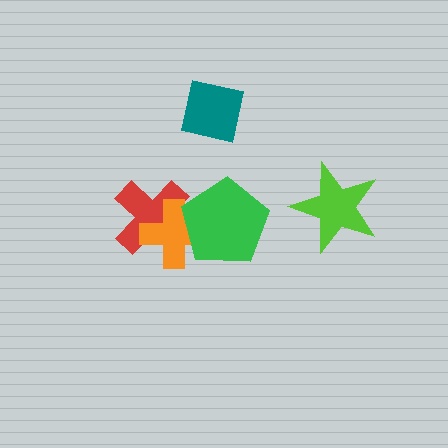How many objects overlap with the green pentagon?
2 objects overlap with the green pentagon.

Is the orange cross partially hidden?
Yes, it is partially covered by another shape.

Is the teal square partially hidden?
No, no other shape covers it.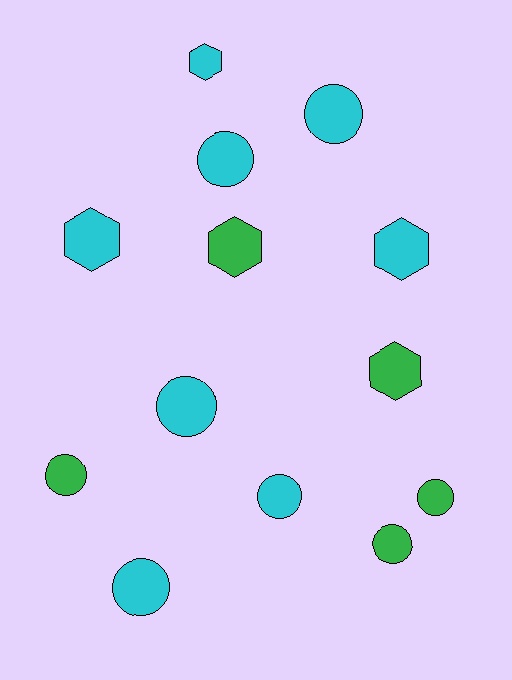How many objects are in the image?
There are 13 objects.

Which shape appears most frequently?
Circle, with 8 objects.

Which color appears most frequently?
Cyan, with 8 objects.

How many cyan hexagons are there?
There are 3 cyan hexagons.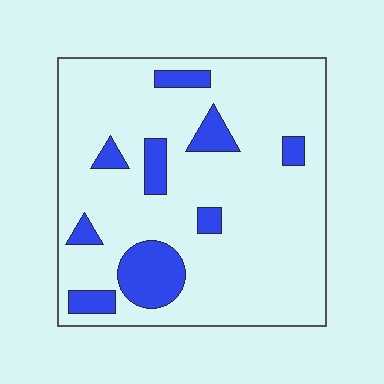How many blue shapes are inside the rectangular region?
9.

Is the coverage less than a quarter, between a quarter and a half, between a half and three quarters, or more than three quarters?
Less than a quarter.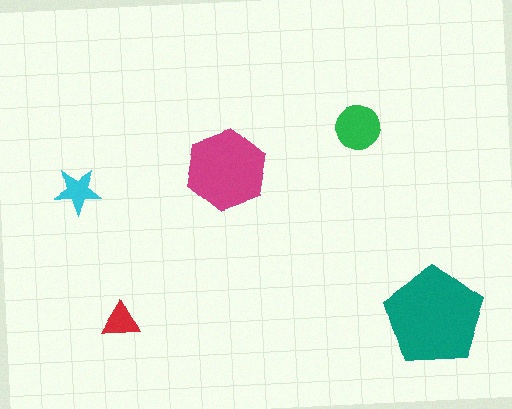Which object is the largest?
The teal pentagon.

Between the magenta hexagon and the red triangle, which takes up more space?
The magenta hexagon.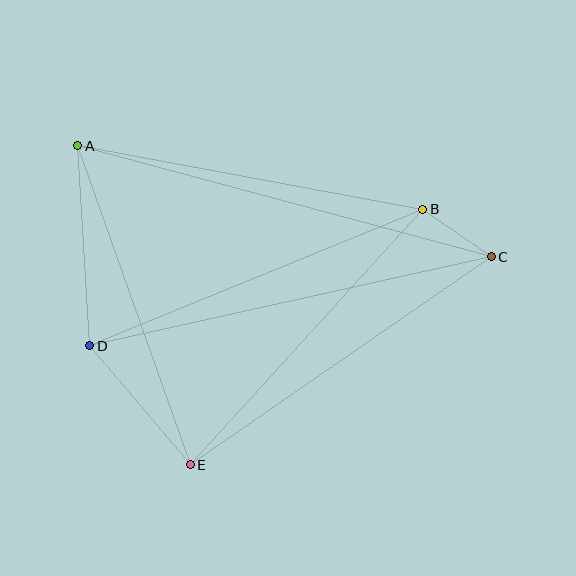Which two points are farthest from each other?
Points A and C are farthest from each other.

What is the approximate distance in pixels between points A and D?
The distance between A and D is approximately 200 pixels.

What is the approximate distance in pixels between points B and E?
The distance between B and E is approximately 345 pixels.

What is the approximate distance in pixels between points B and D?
The distance between B and D is approximately 360 pixels.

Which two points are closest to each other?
Points B and C are closest to each other.